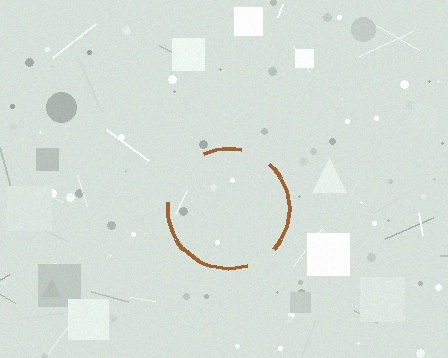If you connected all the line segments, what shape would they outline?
They would outline a circle.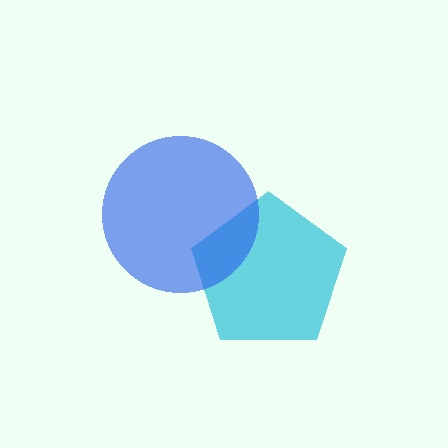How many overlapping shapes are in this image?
There are 2 overlapping shapes in the image.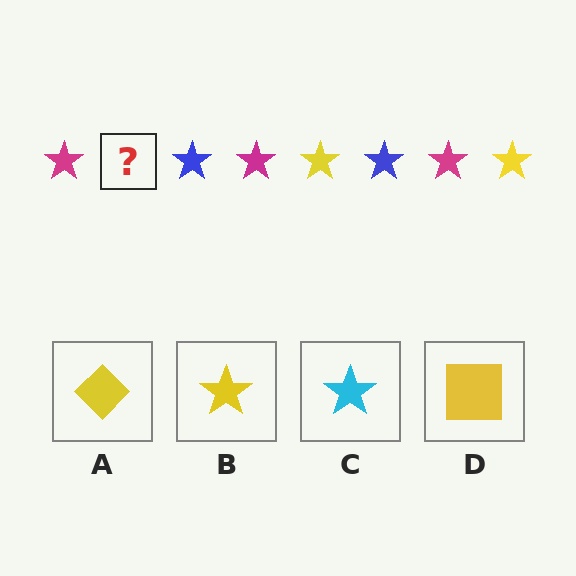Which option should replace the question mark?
Option B.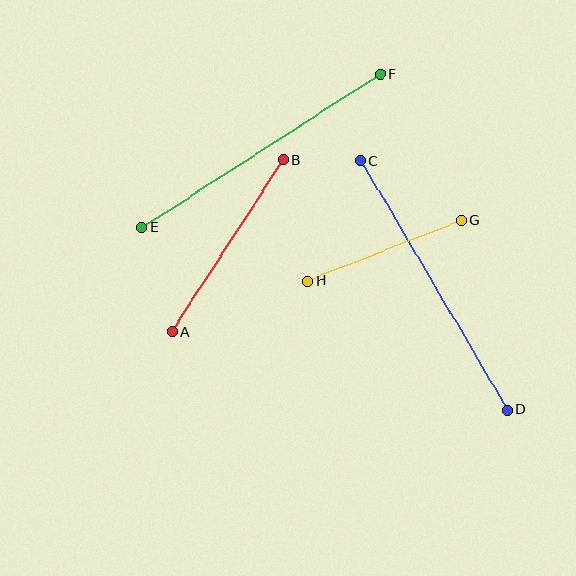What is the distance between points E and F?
The distance is approximately 283 pixels.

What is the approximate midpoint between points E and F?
The midpoint is at approximately (261, 151) pixels.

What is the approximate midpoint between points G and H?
The midpoint is at approximately (384, 251) pixels.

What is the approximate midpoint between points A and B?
The midpoint is at approximately (227, 246) pixels.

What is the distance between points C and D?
The distance is approximately 289 pixels.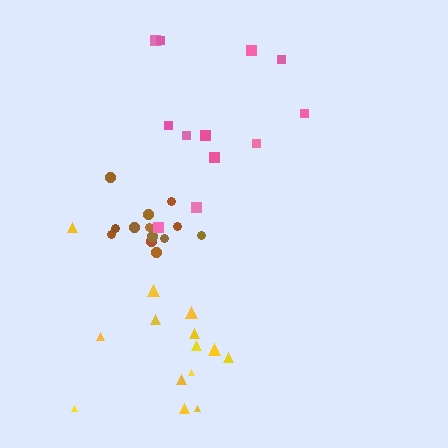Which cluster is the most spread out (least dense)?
Yellow.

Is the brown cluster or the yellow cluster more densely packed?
Brown.